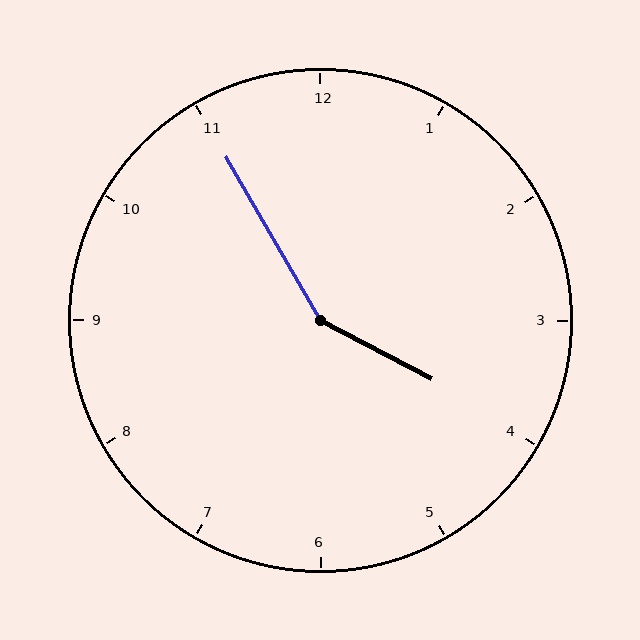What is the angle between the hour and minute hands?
Approximately 148 degrees.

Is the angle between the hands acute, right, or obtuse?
It is obtuse.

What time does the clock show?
3:55.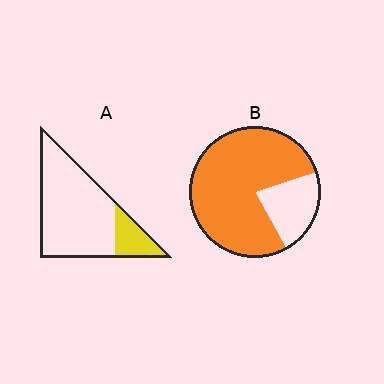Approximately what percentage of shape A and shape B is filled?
A is approximately 20% and B is approximately 80%.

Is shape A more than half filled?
No.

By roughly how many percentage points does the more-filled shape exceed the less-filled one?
By roughly 60 percentage points (B over A).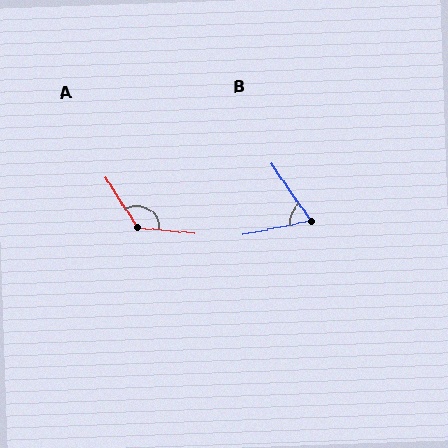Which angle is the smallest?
B, at approximately 67 degrees.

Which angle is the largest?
A, at approximately 127 degrees.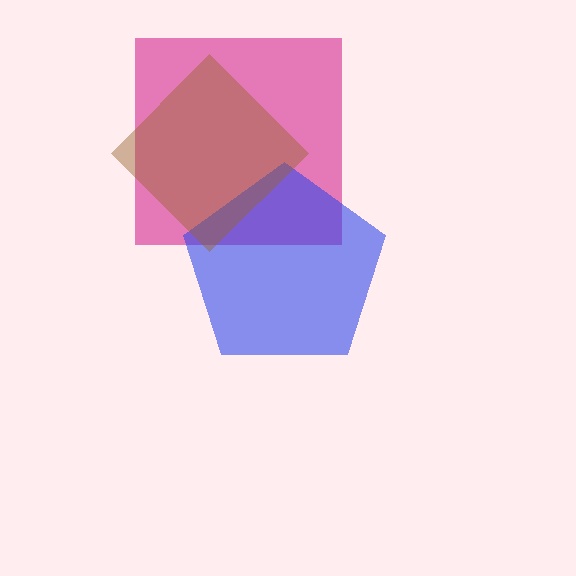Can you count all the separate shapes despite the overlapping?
Yes, there are 3 separate shapes.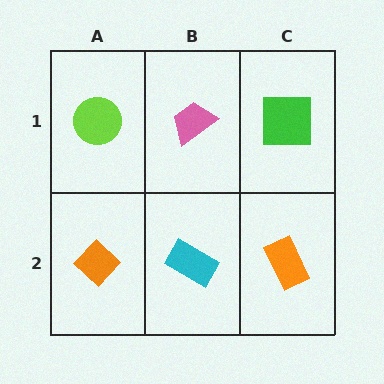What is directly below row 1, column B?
A cyan rectangle.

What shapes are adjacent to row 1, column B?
A cyan rectangle (row 2, column B), a lime circle (row 1, column A), a green square (row 1, column C).